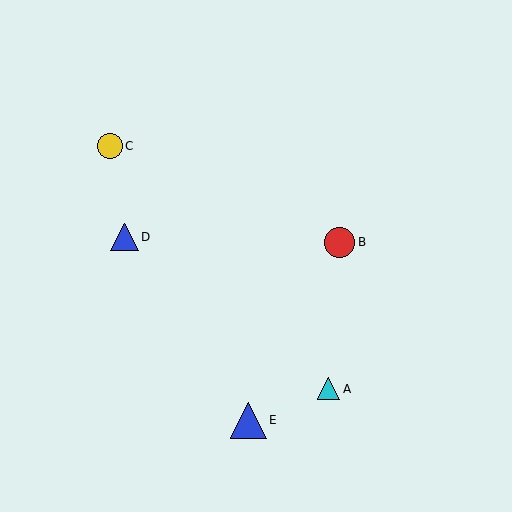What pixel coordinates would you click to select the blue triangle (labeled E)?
Click at (249, 421) to select the blue triangle E.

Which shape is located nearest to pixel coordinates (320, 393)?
The cyan triangle (labeled A) at (329, 389) is nearest to that location.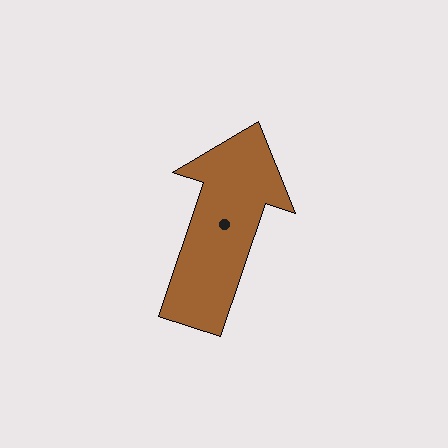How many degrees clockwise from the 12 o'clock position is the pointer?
Approximately 19 degrees.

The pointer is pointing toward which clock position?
Roughly 1 o'clock.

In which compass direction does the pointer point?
North.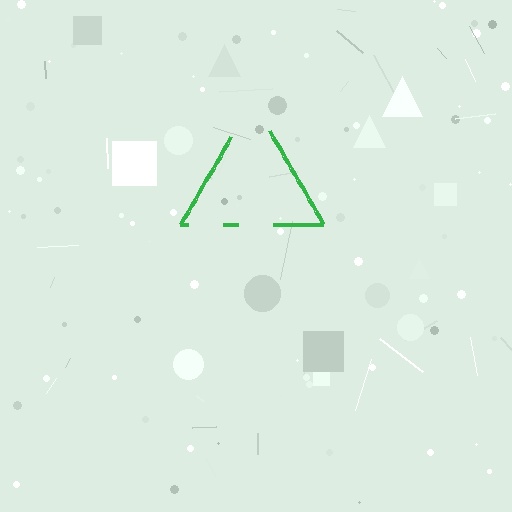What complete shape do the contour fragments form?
The contour fragments form a triangle.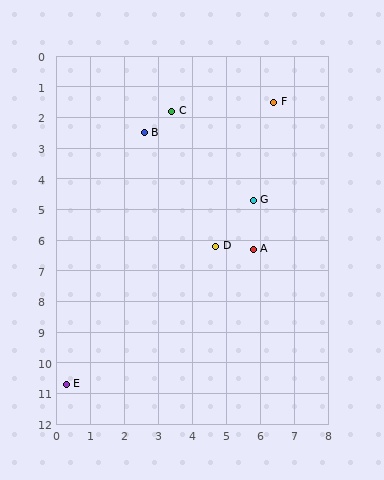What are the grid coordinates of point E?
Point E is at approximately (0.3, 10.7).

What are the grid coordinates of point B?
Point B is at approximately (2.6, 2.5).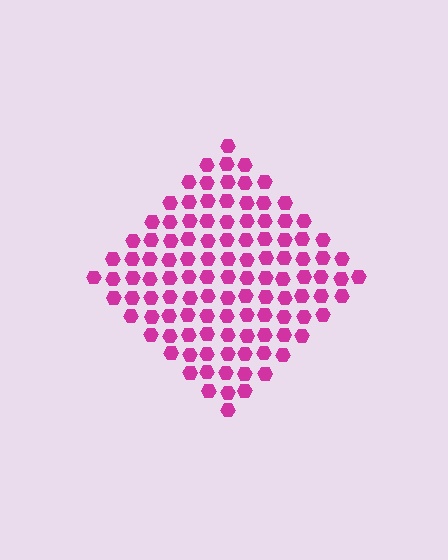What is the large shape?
The large shape is a diamond.